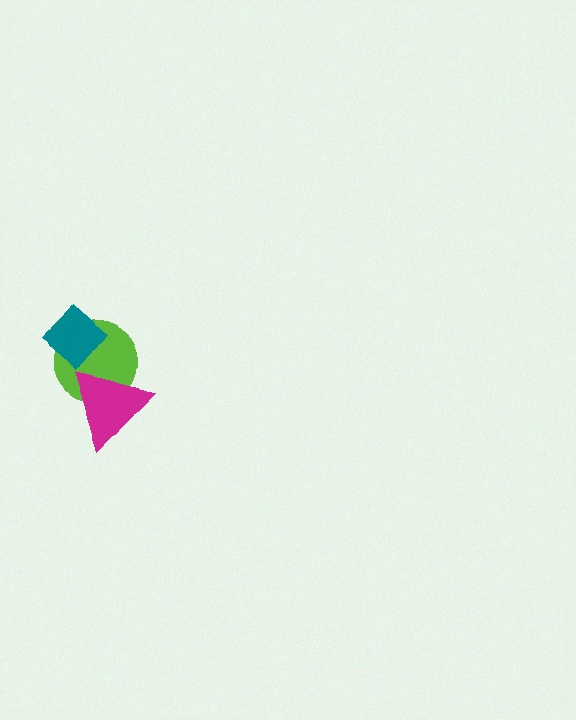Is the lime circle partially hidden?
Yes, it is partially covered by another shape.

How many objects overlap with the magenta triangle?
1 object overlaps with the magenta triangle.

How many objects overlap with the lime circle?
2 objects overlap with the lime circle.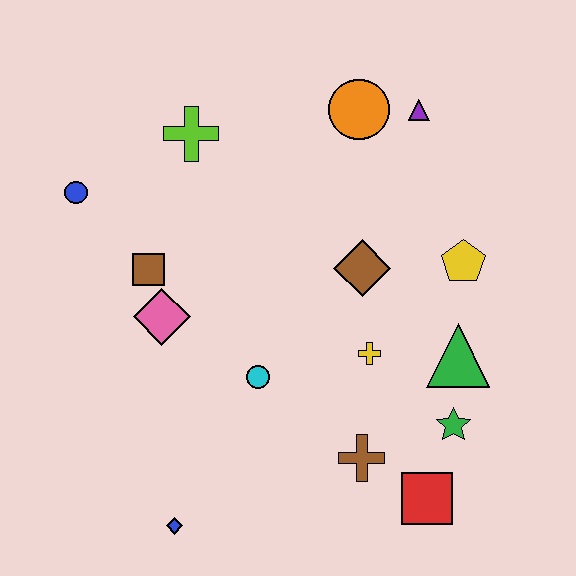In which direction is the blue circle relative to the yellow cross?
The blue circle is to the left of the yellow cross.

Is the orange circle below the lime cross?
No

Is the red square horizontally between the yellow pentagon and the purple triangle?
Yes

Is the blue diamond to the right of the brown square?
Yes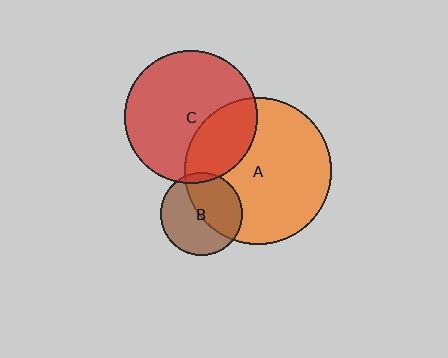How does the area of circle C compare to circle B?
Approximately 2.7 times.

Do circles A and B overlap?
Yes.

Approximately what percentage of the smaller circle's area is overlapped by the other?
Approximately 45%.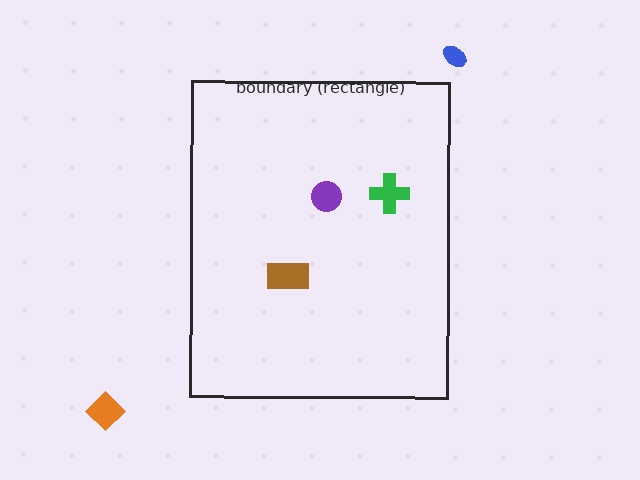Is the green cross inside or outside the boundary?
Inside.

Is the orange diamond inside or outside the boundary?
Outside.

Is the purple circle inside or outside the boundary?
Inside.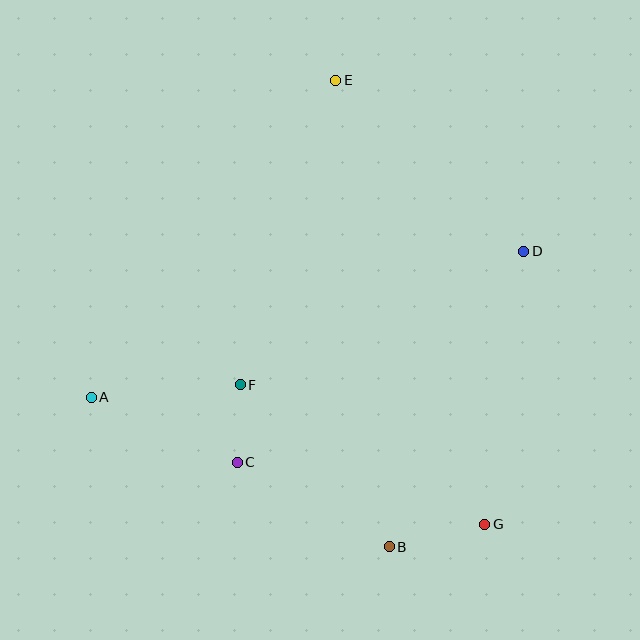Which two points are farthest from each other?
Points B and E are farthest from each other.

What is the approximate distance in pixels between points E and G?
The distance between E and G is approximately 468 pixels.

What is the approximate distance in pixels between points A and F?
The distance between A and F is approximately 149 pixels.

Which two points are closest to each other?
Points C and F are closest to each other.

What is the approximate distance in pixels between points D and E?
The distance between D and E is approximately 254 pixels.